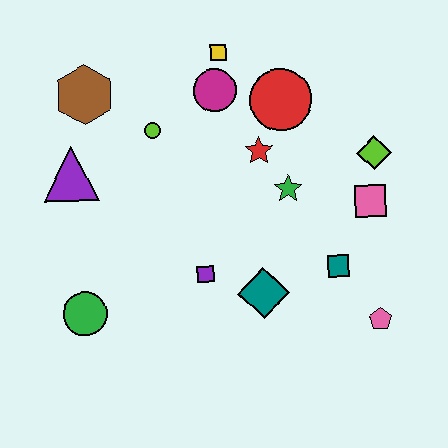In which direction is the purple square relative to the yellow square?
The purple square is below the yellow square.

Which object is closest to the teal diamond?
The purple square is closest to the teal diamond.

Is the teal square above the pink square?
No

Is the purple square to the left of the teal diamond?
Yes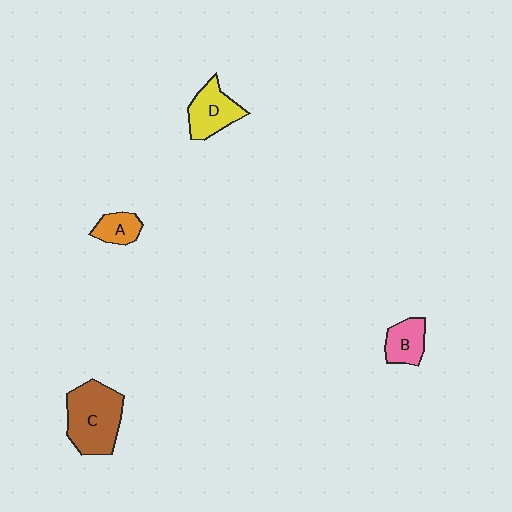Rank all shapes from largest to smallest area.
From largest to smallest: C (brown), D (yellow), B (pink), A (orange).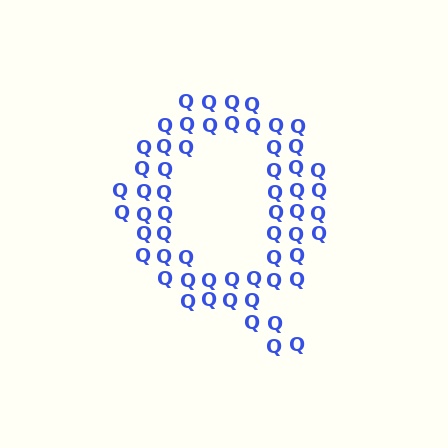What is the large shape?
The large shape is the letter Q.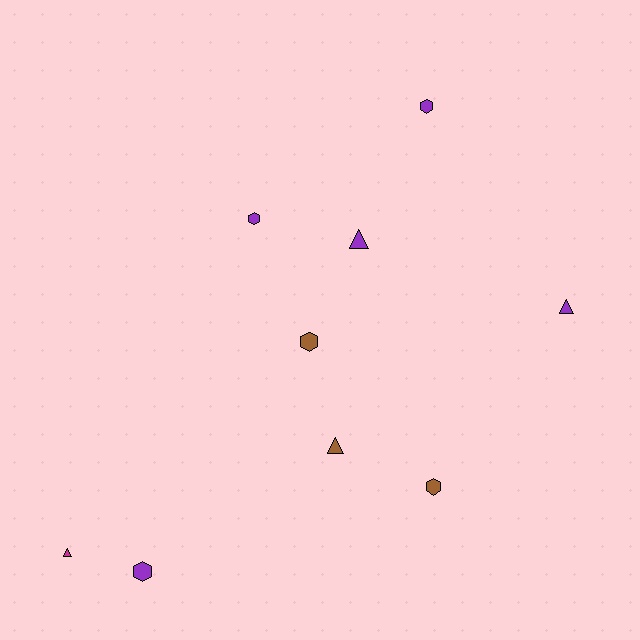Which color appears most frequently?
Purple, with 5 objects.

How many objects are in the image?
There are 9 objects.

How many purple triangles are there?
There are 2 purple triangles.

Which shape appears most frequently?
Hexagon, with 5 objects.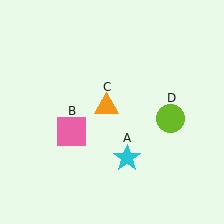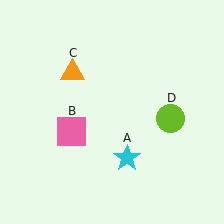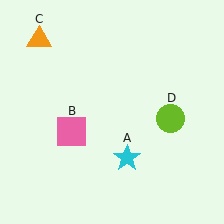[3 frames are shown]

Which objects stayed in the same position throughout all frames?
Cyan star (object A) and pink square (object B) and lime circle (object D) remained stationary.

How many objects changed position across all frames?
1 object changed position: orange triangle (object C).